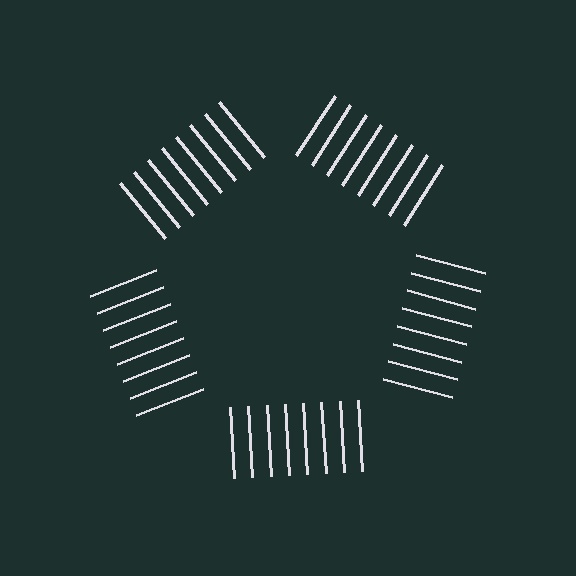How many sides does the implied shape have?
5 sides — the line-ends trace a pentagon.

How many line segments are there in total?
40 — 8 along each of the 5 edges.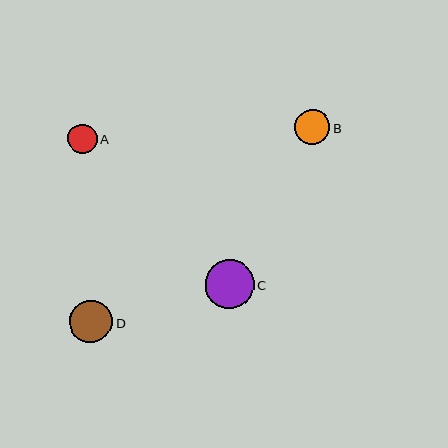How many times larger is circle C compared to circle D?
Circle C is approximately 1.1 times the size of circle D.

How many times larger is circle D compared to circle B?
Circle D is approximately 1.2 times the size of circle B.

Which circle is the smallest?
Circle A is the smallest with a size of approximately 29 pixels.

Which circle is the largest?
Circle C is the largest with a size of approximately 49 pixels.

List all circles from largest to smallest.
From largest to smallest: C, D, B, A.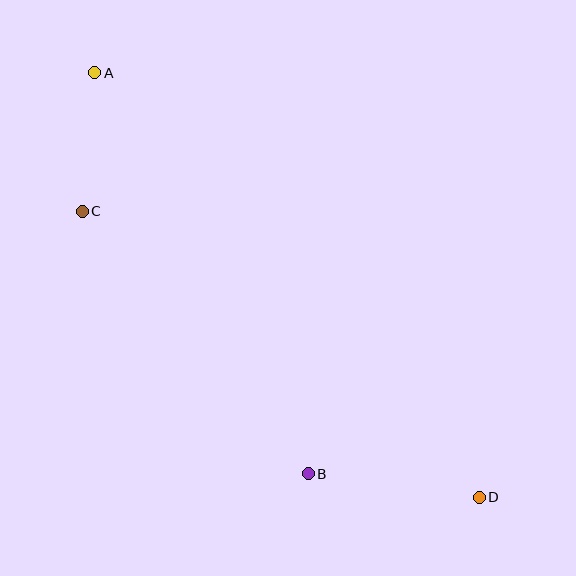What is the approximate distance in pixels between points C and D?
The distance between C and D is approximately 490 pixels.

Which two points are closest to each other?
Points A and C are closest to each other.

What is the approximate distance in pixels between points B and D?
The distance between B and D is approximately 173 pixels.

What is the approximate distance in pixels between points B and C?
The distance between B and C is approximately 346 pixels.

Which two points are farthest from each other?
Points A and D are farthest from each other.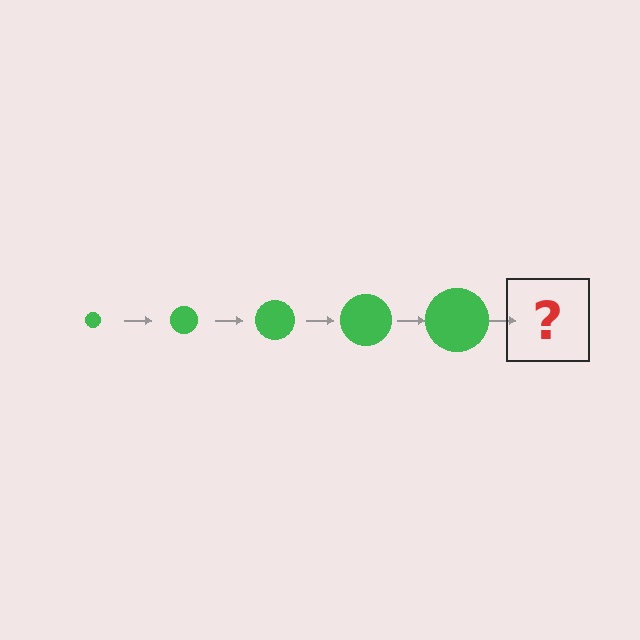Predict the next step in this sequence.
The next step is a green circle, larger than the previous one.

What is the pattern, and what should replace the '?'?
The pattern is that the circle gets progressively larger each step. The '?' should be a green circle, larger than the previous one.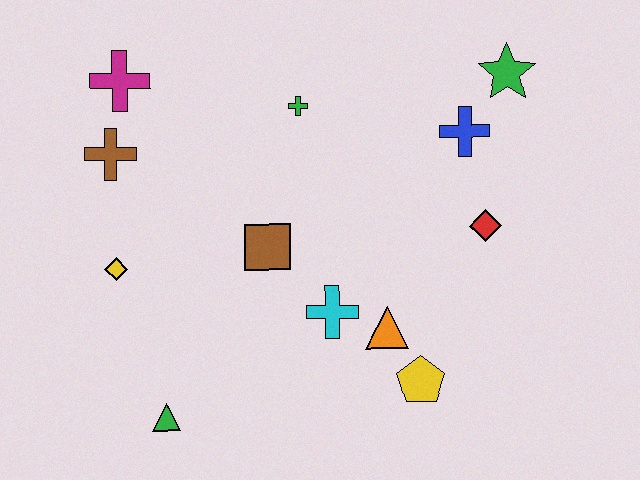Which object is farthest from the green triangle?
The green star is farthest from the green triangle.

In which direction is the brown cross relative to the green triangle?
The brown cross is above the green triangle.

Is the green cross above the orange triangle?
Yes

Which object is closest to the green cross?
The brown square is closest to the green cross.